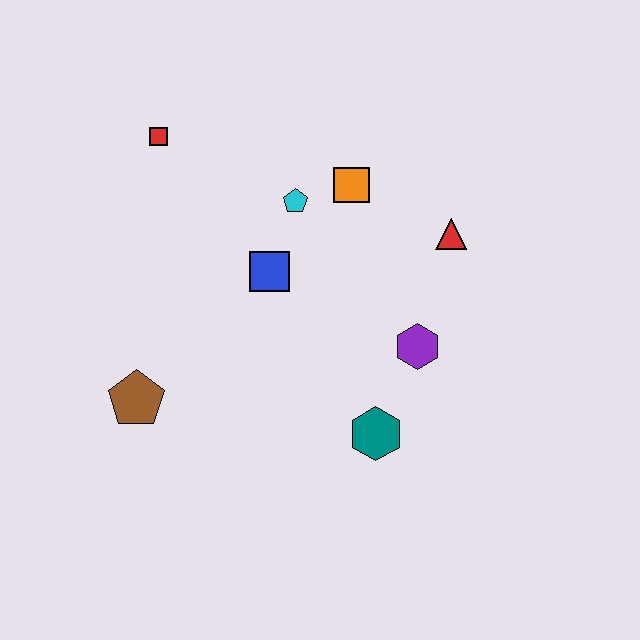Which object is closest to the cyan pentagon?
The orange square is closest to the cyan pentagon.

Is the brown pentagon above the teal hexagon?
Yes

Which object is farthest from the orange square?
The brown pentagon is farthest from the orange square.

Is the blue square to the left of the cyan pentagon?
Yes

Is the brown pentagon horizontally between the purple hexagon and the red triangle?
No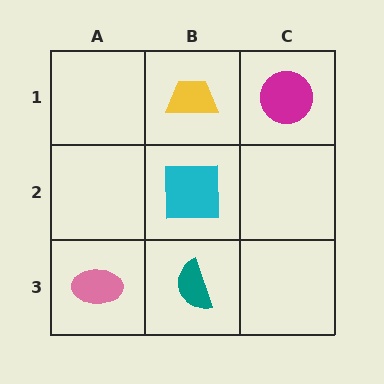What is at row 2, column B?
A cyan square.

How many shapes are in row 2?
1 shape.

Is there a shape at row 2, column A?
No, that cell is empty.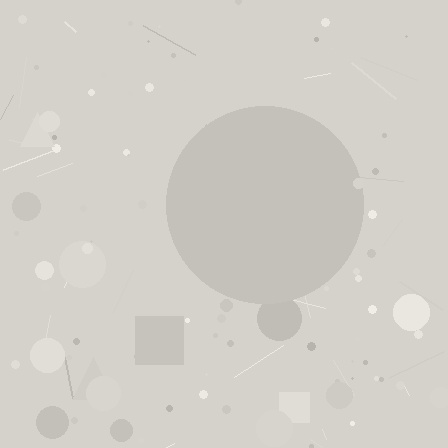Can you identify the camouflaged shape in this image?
The camouflaged shape is a circle.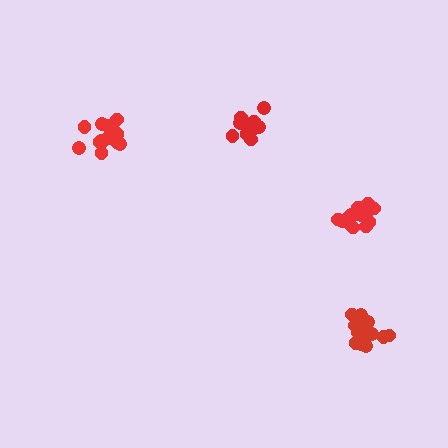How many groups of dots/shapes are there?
There are 4 groups.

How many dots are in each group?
Group 1: 18 dots, Group 2: 17 dots, Group 3: 13 dots, Group 4: 16 dots (64 total).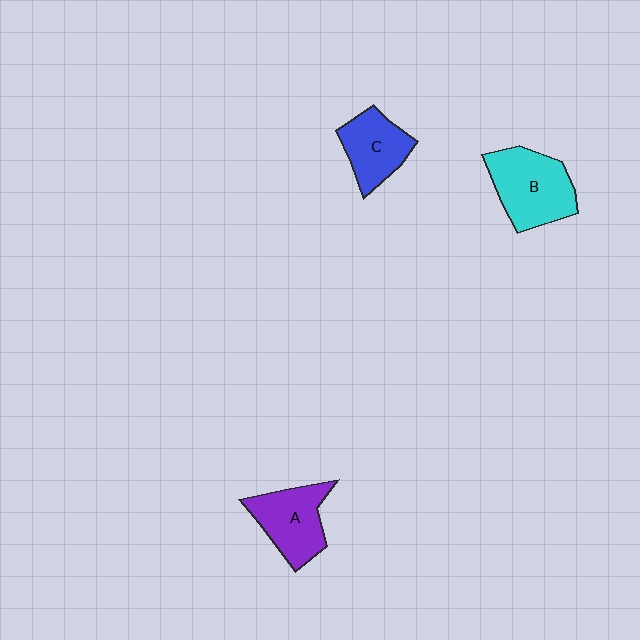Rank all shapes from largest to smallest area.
From largest to smallest: B (cyan), A (purple), C (blue).